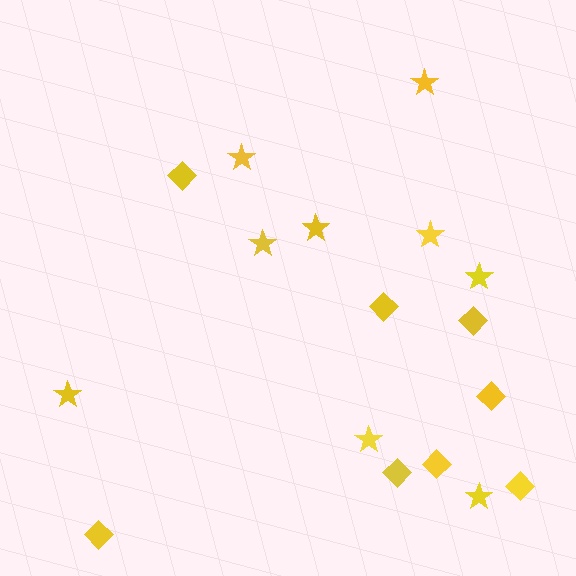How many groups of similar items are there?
There are 2 groups: one group of stars (9) and one group of diamonds (8).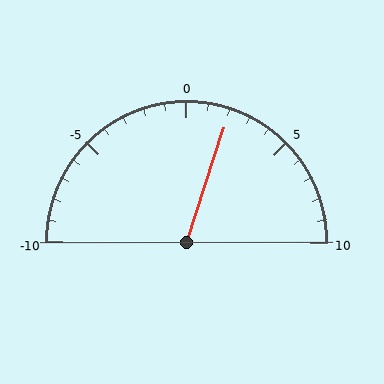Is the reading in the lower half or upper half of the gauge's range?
The reading is in the upper half of the range (-10 to 10).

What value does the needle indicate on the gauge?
The needle indicates approximately 2.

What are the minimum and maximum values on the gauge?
The gauge ranges from -10 to 10.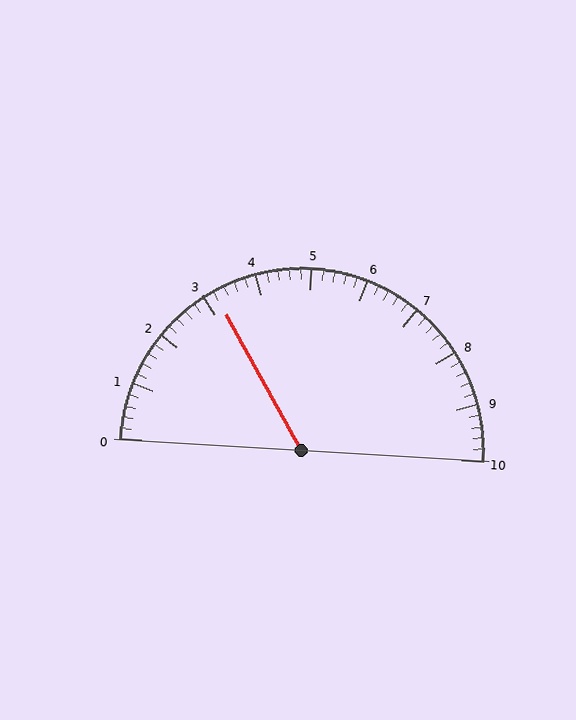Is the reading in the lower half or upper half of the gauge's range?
The reading is in the lower half of the range (0 to 10).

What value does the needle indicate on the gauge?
The needle indicates approximately 3.2.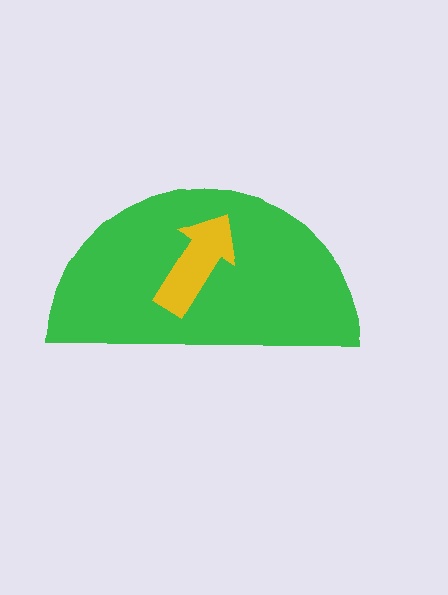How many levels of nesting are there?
2.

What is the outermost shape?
The green semicircle.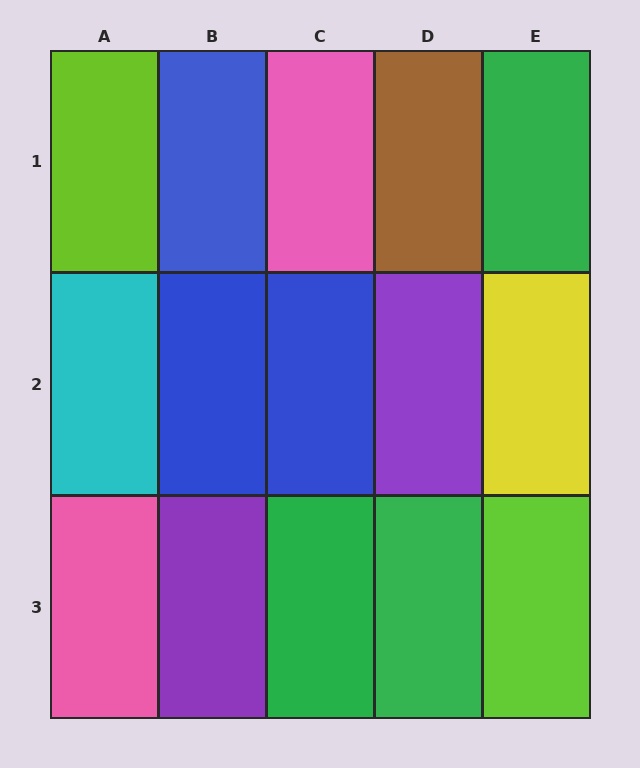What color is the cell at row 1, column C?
Pink.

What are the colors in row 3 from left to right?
Pink, purple, green, green, lime.